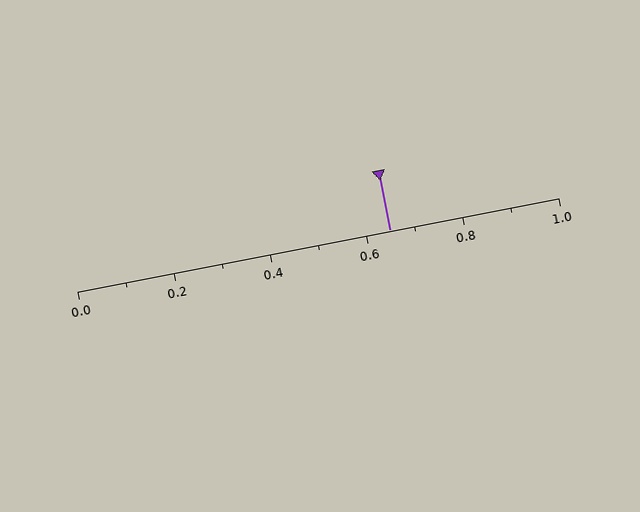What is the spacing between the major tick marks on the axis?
The major ticks are spaced 0.2 apart.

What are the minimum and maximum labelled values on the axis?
The axis runs from 0.0 to 1.0.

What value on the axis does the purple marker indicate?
The marker indicates approximately 0.65.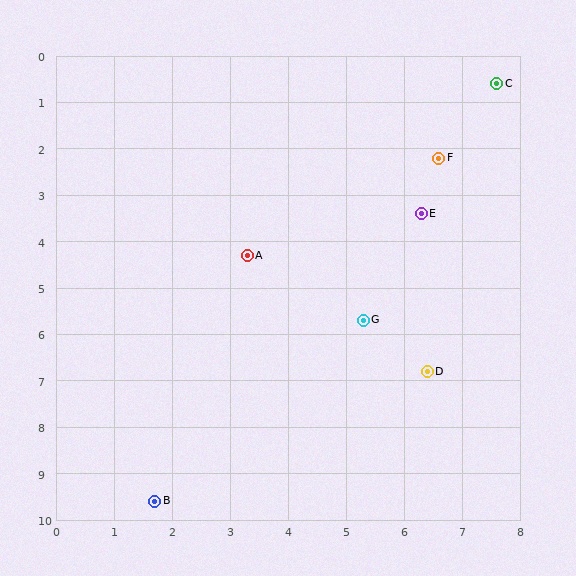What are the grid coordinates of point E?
Point E is at approximately (6.3, 3.4).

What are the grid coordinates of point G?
Point G is at approximately (5.3, 5.7).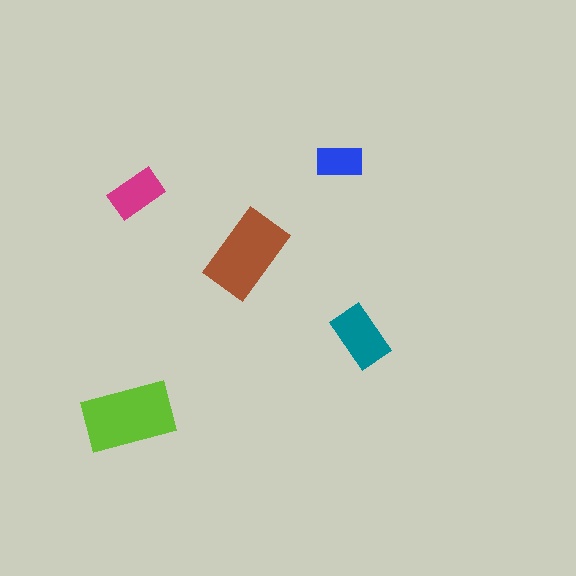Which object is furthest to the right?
The teal rectangle is rightmost.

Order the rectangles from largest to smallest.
the lime one, the brown one, the teal one, the magenta one, the blue one.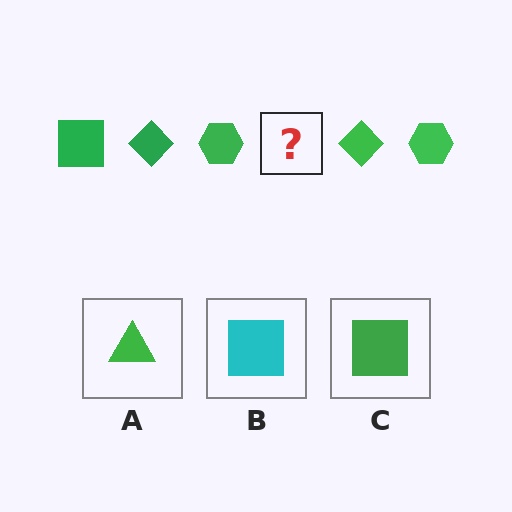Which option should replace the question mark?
Option C.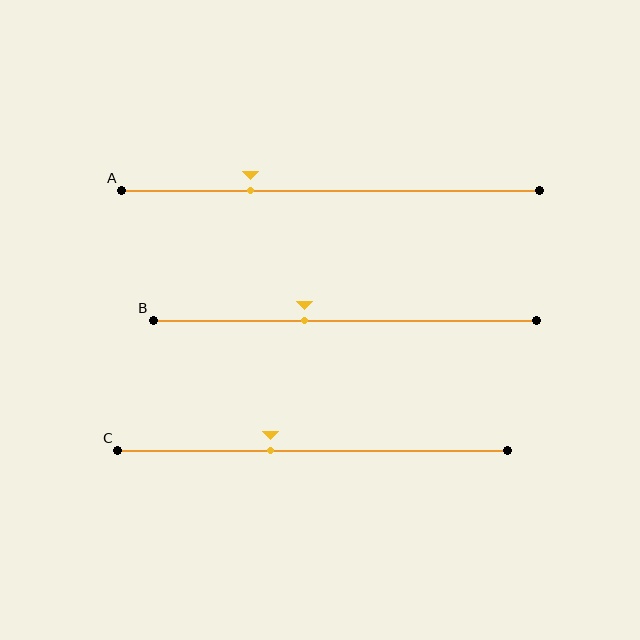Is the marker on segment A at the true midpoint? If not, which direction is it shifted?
No, the marker on segment A is shifted to the left by about 19% of the segment length.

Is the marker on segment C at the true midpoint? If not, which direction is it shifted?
No, the marker on segment C is shifted to the left by about 11% of the segment length.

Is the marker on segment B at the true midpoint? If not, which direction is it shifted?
No, the marker on segment B is shifted to the left by about 11% of the segment length.